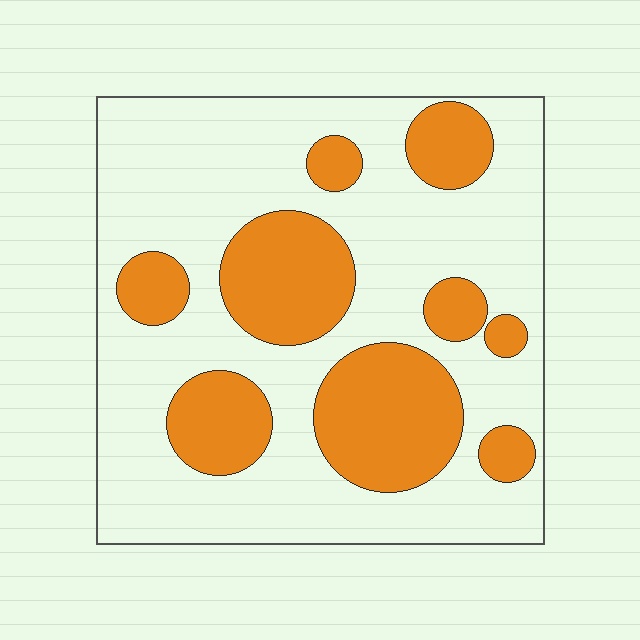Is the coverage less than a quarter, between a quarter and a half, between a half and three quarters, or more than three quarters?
Between a quarter and a half.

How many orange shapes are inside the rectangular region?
9.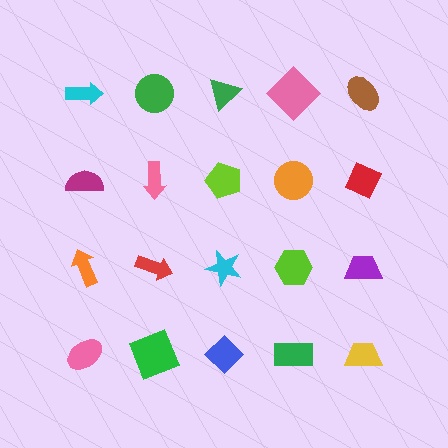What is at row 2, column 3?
A lime pentagon.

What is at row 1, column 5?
A brown ellipse.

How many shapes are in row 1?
5 shapes.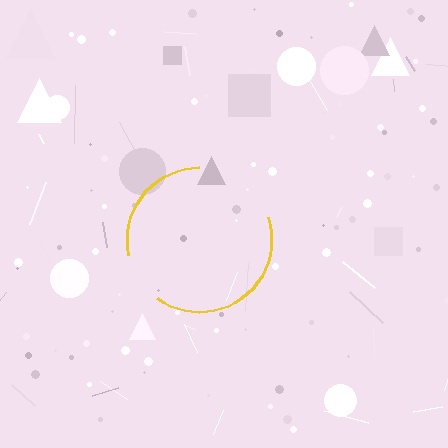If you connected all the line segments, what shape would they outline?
They would outline a circle.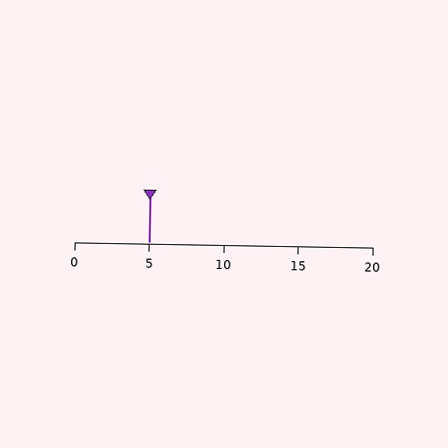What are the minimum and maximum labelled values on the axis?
The axis runs from 0 to 20.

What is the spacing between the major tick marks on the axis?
The major ticks are spaced 5 apart.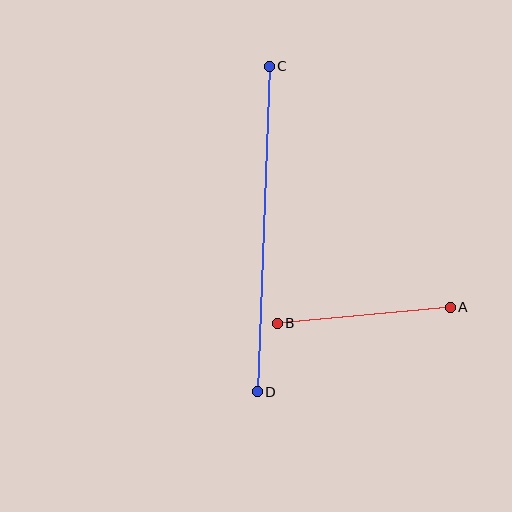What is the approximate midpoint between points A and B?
The midpoint is at approximately (364, 315) pixels.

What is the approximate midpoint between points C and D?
The midpoint is at approximately (263, 229) pixels.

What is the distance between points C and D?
The distance is approximately 325 pixels.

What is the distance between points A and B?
The distance is approximately 174 pixels.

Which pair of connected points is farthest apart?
Points C and D are farthest apart.